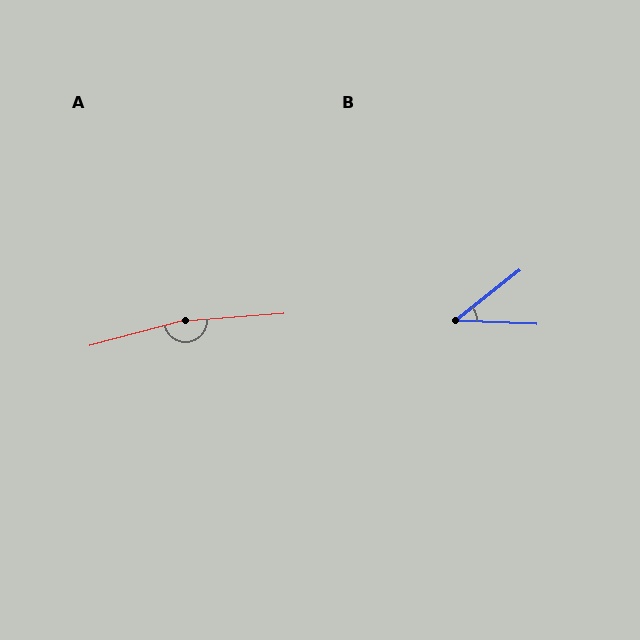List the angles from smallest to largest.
B (40°), A (169°).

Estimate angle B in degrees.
Approximately 40 degrees.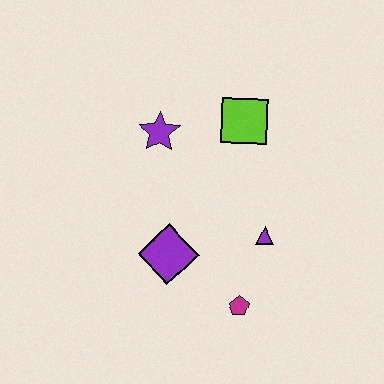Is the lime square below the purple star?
No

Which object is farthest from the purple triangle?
The purple star is farthest from the purple triangle.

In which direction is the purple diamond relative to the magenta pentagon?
The purple diamond is to the left of the magenta pentagon.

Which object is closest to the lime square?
The purple star is closest to the lime square.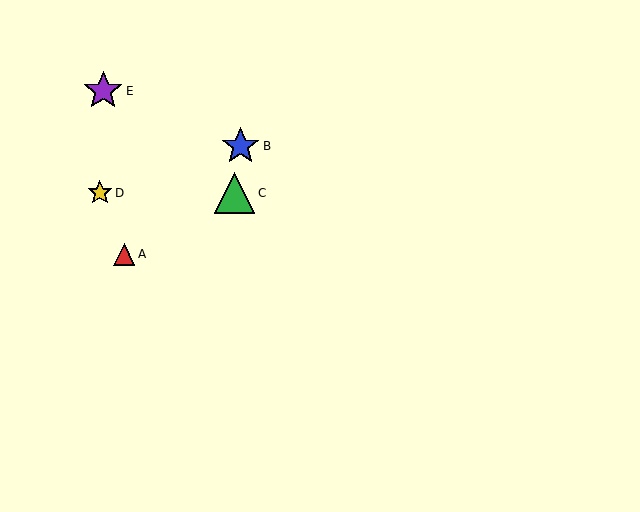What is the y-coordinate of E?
Object E is at y≈91.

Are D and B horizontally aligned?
No, D is at y≈193 and B is at y≈146.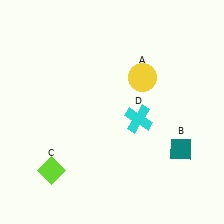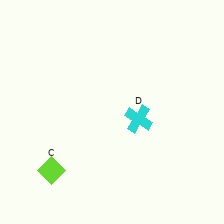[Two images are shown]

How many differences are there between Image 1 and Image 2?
There are 2 differences between the two images.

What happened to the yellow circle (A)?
The yellow circle (A) was removed in Image 2. It was in the top-right area of Image 1.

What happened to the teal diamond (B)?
The teal diamond (B) was removed in Image 2. It was in the bottom-right area of Image 1.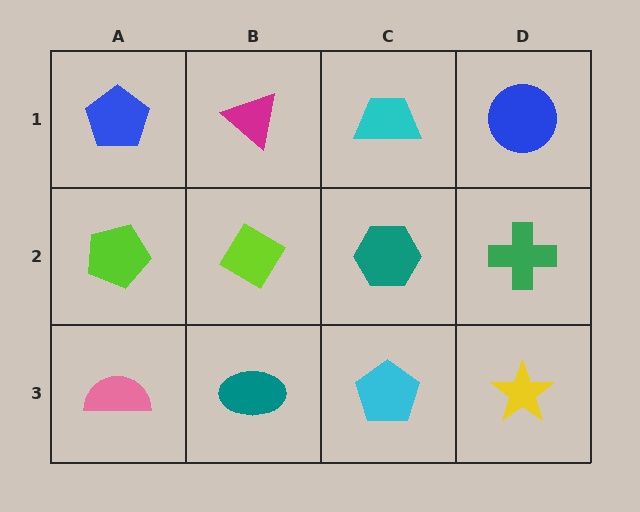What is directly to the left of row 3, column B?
A pink semicircle.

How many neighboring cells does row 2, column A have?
3.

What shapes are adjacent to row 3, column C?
A teal hexagon (row 2, column C), a teal ellipse (row 3, column B), a yellow star (row 3, column D).